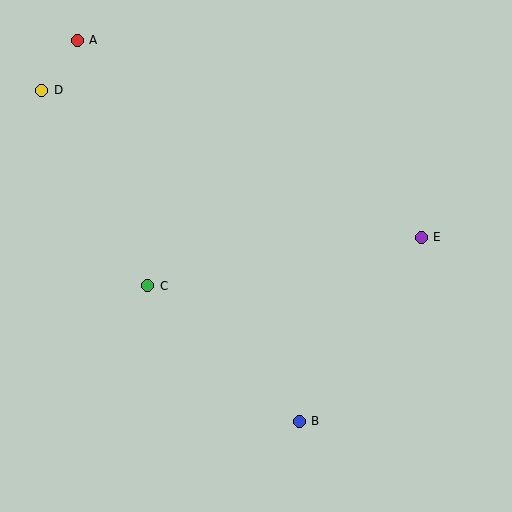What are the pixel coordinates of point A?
Point A is at (78, 40).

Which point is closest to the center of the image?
Point C at (147, 286) is closest to the center.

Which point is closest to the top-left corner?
Point A is closest to the top-left corner.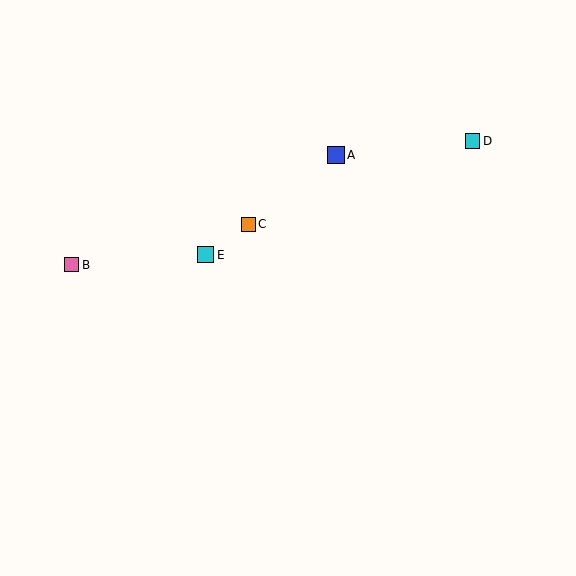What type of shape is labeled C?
Shape C is an orange square.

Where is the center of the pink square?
The center of the pink square is at (72, 265).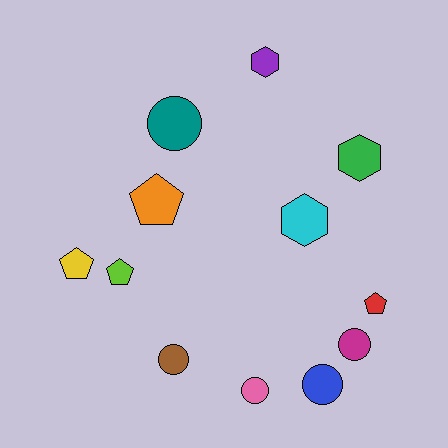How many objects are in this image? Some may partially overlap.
There are 12 objects.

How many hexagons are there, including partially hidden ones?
There are 3 hexagons.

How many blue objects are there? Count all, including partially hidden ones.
There is 1 blue object.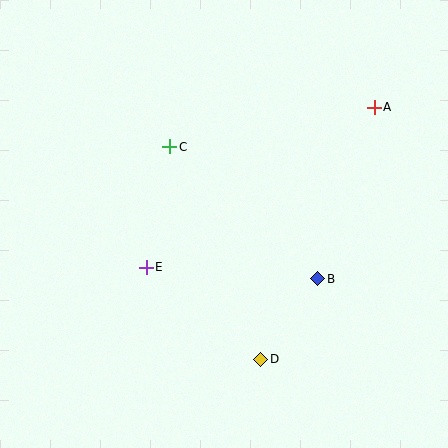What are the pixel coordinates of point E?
Point E is at (146, 267).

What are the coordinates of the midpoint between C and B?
The midpoint between C and B is at (244, 213).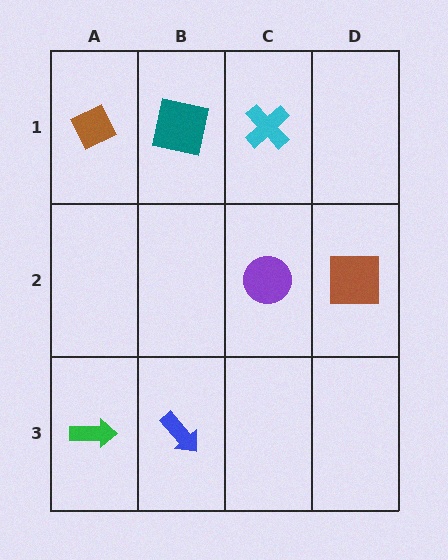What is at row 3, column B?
A blue arrow.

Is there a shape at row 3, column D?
No, that cell is empty.